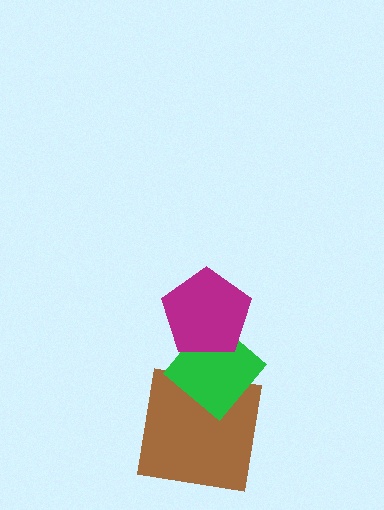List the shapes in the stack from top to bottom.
From top to bottom: the magenta pentagon, the green diamond, the brown square.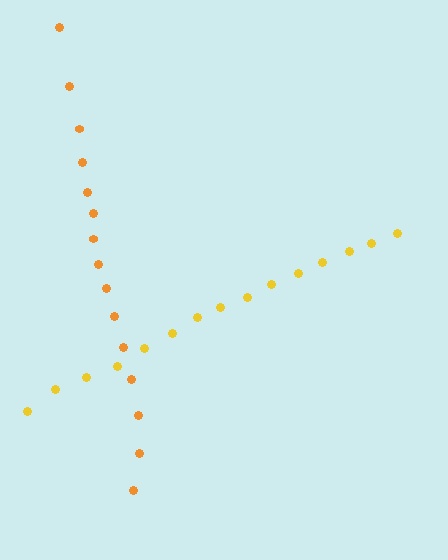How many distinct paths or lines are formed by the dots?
There are 2 distinct paths.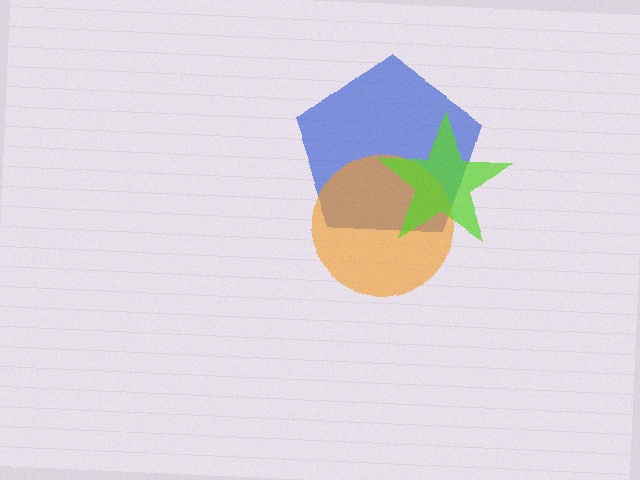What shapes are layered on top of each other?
The layered shapes are: a blue pentagon, an orange circle, a lime star.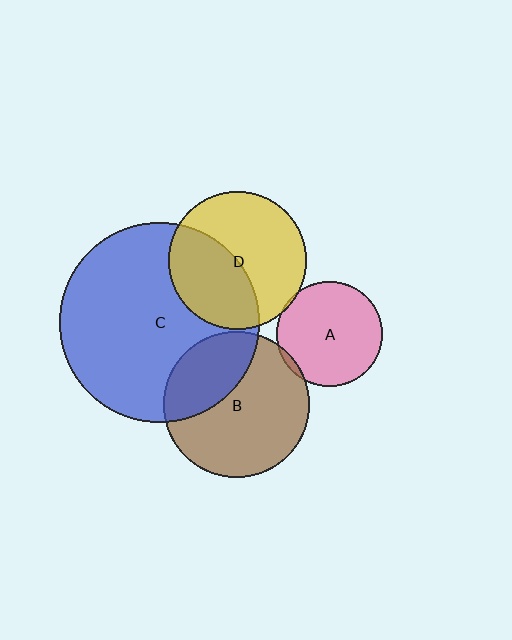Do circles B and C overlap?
Yes.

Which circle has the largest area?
Circle C (blue).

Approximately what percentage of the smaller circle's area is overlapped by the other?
Approximately 30%.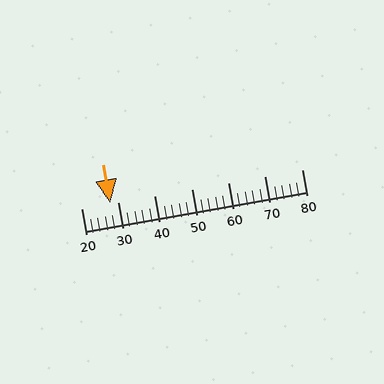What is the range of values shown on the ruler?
The ruler shows values from 20 to 80.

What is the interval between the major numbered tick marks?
The major tick marks are spaced 10 units apart.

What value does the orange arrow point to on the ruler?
The orange arrow points to approximately 28.